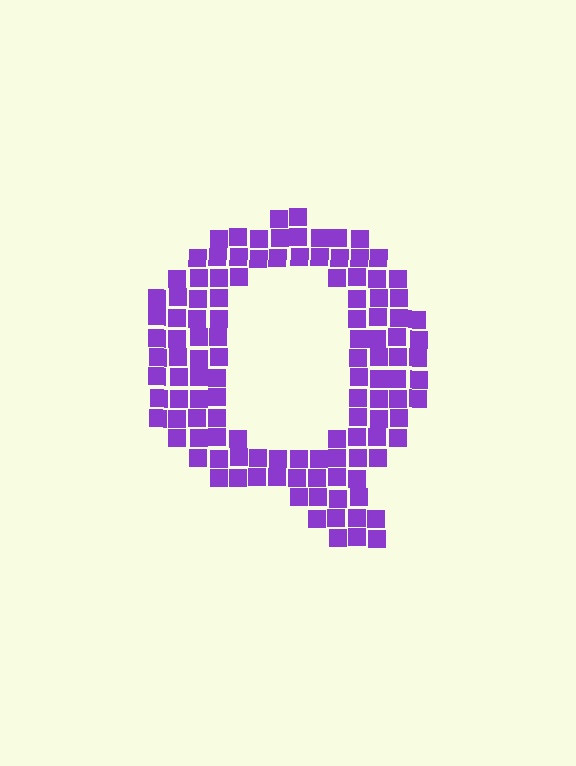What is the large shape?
The large shape is the letter Q.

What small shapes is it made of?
It is made of small squares.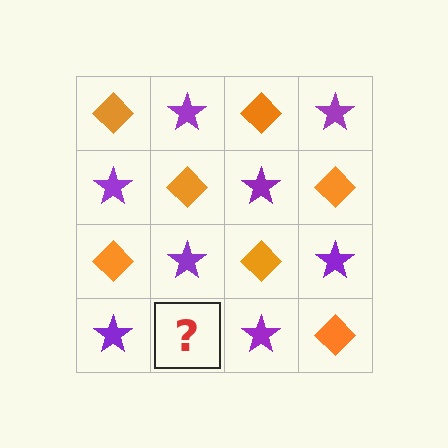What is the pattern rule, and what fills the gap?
The rule is that it alternates orange diamond and purple star in a checkerboard pattern. The gap should be filled with an orange diamond.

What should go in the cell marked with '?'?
The missing cell should contain an orange diamond.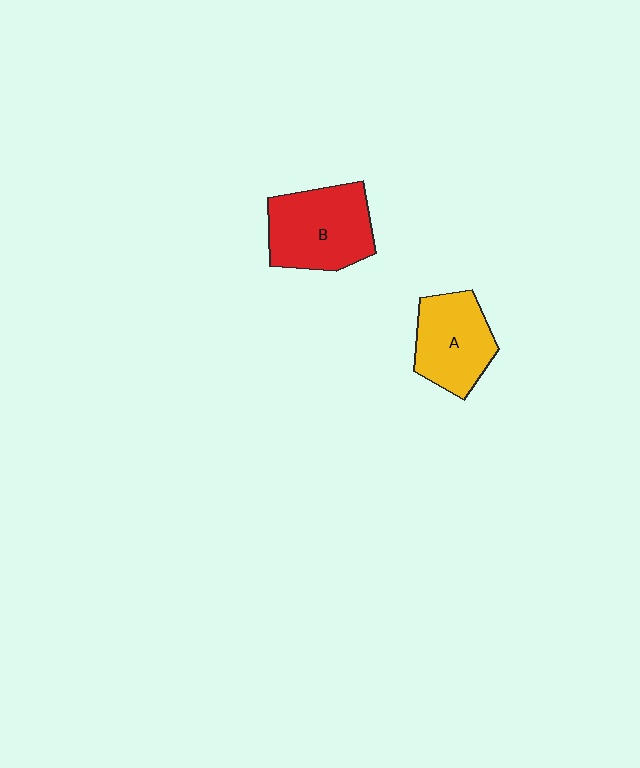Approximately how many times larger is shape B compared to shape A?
Approximately 1.2 times.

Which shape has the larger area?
Shape B (red).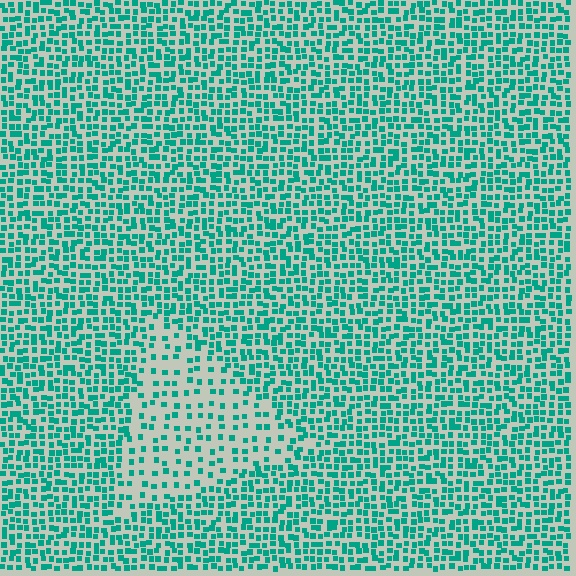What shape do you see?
I see a triangle.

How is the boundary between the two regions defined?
The boundary is defined by a change in element density (approximately 2.2x ratio). All elements are the same color, size, and shape.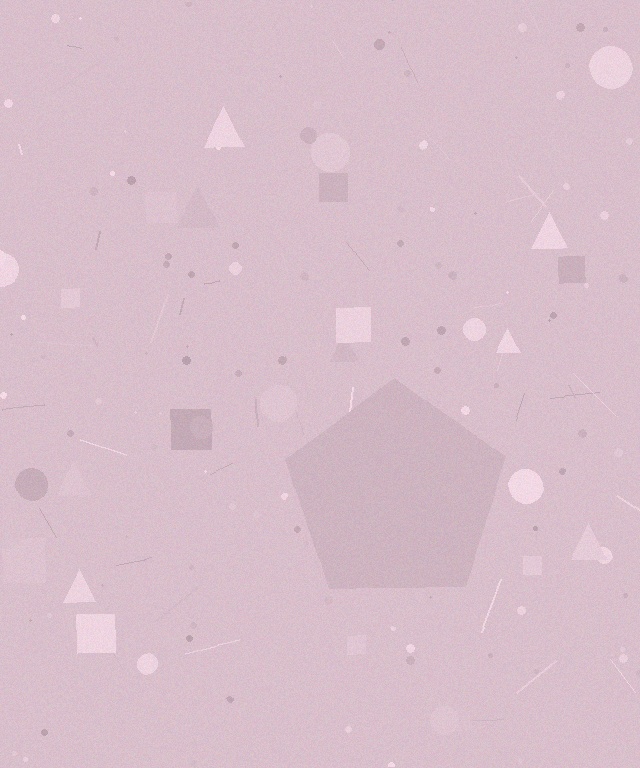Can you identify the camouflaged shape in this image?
The camouflaged shape is a pentagon.